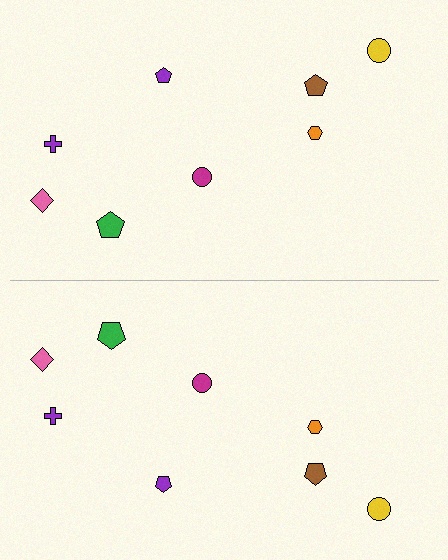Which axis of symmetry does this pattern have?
The pattern has a horizontal axis of symmetry running through the center of the image.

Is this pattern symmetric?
Yes, this pattern has bilateral (reflection) symmetry.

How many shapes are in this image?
There are 16 shapes in this image.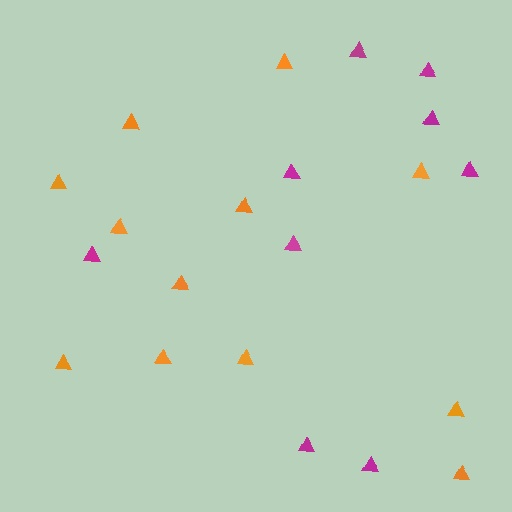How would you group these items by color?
There are 2 groups: one group of magenta triangles (9) and one group of orange triangles (12).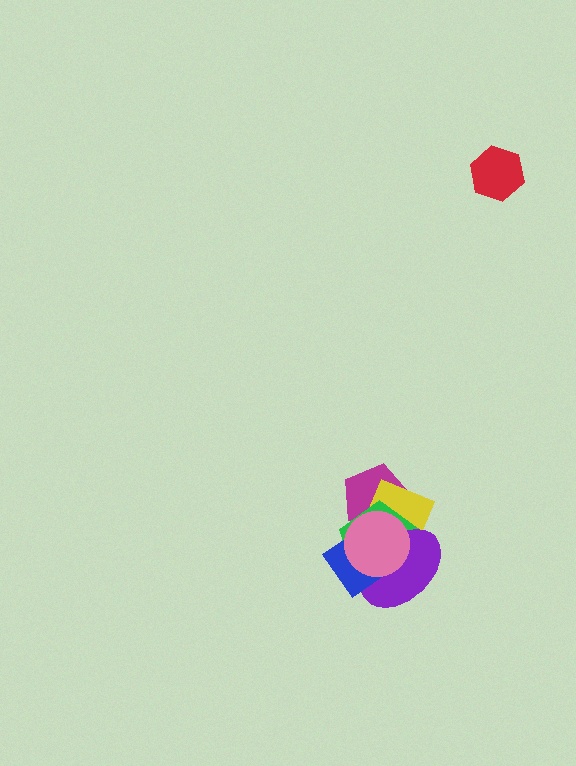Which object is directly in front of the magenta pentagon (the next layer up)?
The yellow square is directly in front of the magenta pentagon.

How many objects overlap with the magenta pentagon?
3 objects overlap with the magenta pentagon.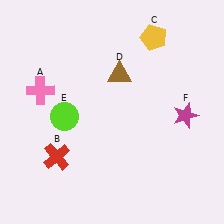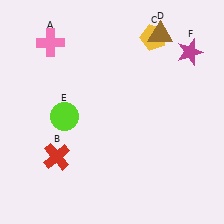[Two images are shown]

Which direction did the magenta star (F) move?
The magenta star (F) moved up.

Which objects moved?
The objects that moved are: the pink cross (A), the brown triangle (D), the magenta star (F).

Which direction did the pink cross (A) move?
The pink cross (A) moved up.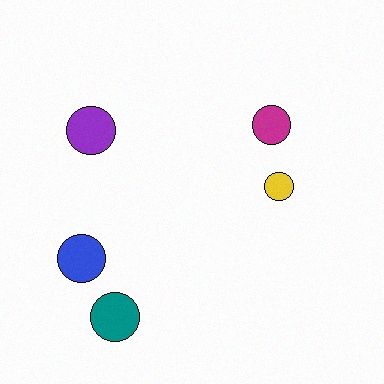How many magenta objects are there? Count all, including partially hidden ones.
There is 1 magenta object.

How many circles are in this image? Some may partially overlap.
There are 5 circles.